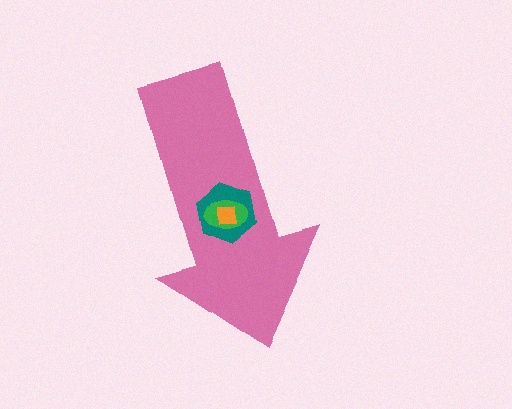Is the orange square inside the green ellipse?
Yes.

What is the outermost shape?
The pink arrow.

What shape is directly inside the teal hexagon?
The green ellipse.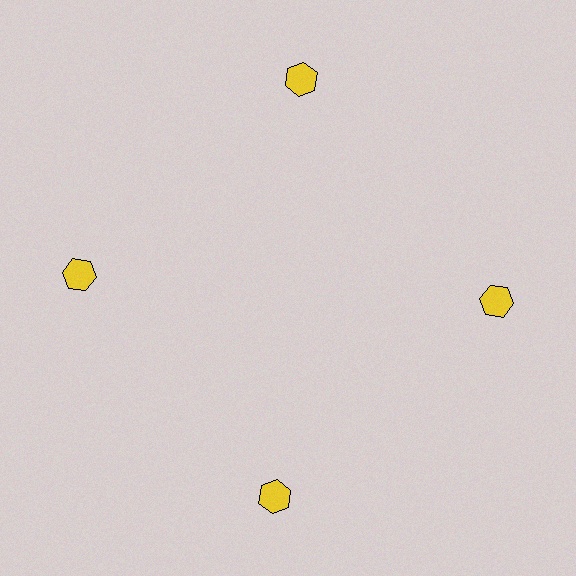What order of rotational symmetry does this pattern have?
This pattern has 4-fold rotational symmetry.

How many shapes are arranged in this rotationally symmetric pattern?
There are 4 shapes, arranged in 4 groups of 1.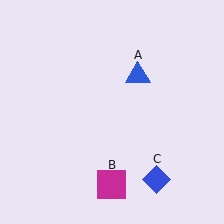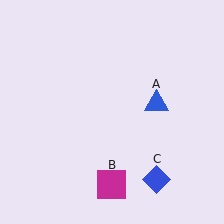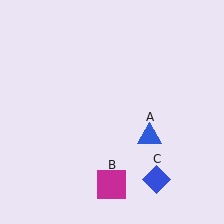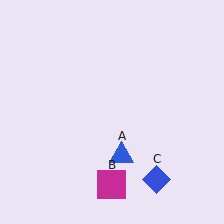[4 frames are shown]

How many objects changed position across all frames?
1 object changed position: blue triangle (object A).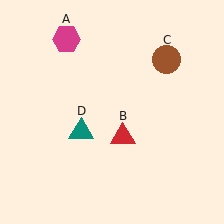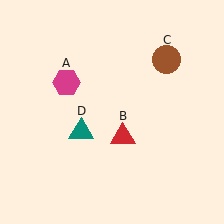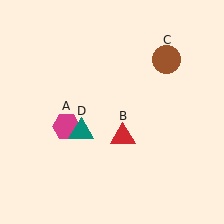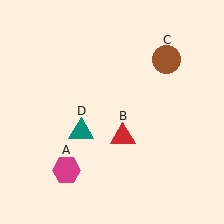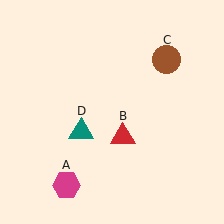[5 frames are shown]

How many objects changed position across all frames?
1 object changed position: magenta hexagon (object A).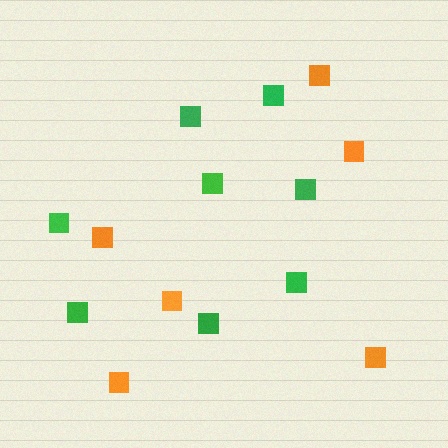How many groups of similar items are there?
There are 2 groups: one group of orange squares (6) and one group of green squares (8).